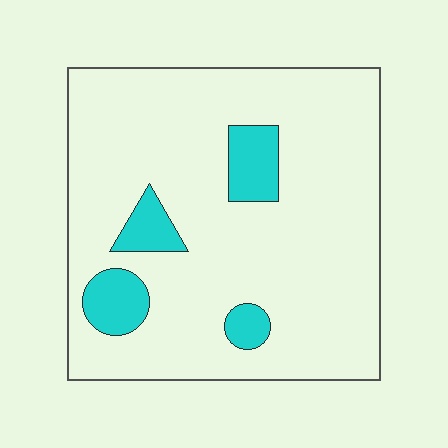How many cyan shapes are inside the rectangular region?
4.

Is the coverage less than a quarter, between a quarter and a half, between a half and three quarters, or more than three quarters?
Less than a quarter.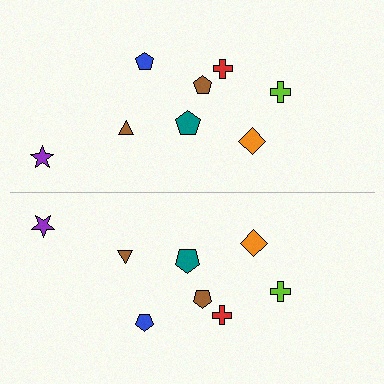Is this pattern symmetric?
Yes, this pattern has bilateral (reflection) symmetry.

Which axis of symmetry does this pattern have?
The pattern has a horizontal axis of symmetry running through the center of the image.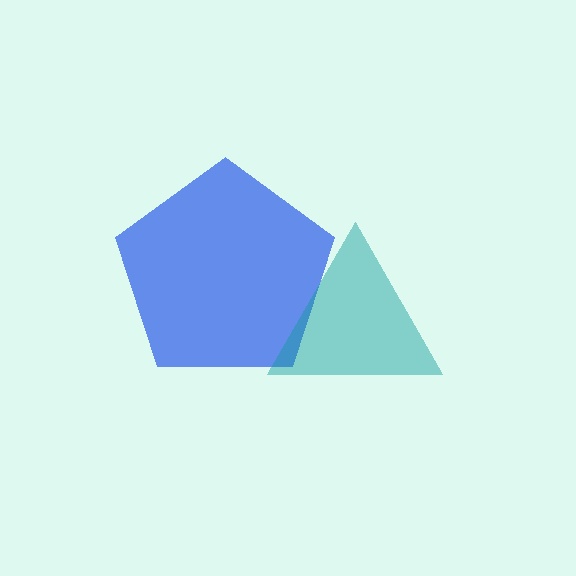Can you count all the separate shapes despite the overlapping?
Yes, there are 2 separate shapes.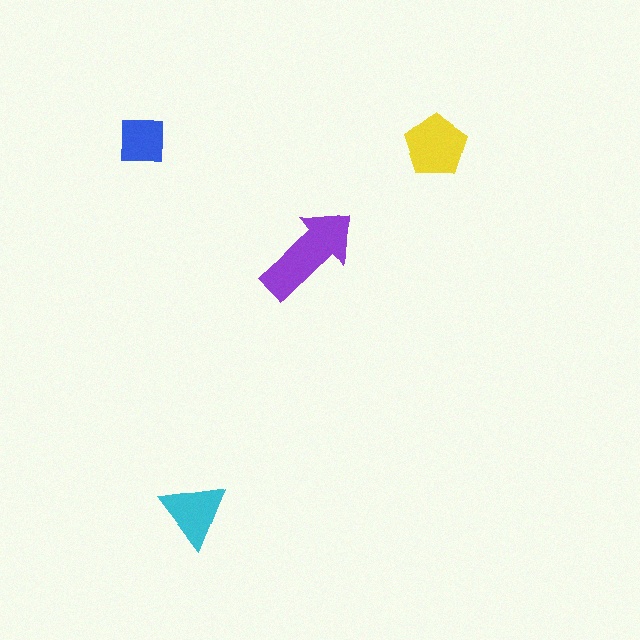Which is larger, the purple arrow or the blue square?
The purple arrow.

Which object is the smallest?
The blue square.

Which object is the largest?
The purple arrow.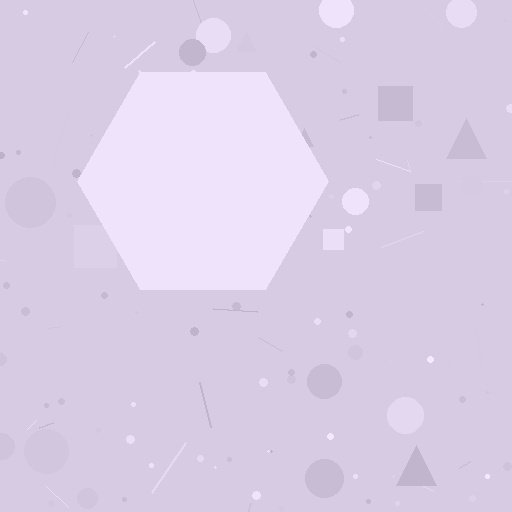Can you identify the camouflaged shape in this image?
The camouflaged shape is a hexagon.